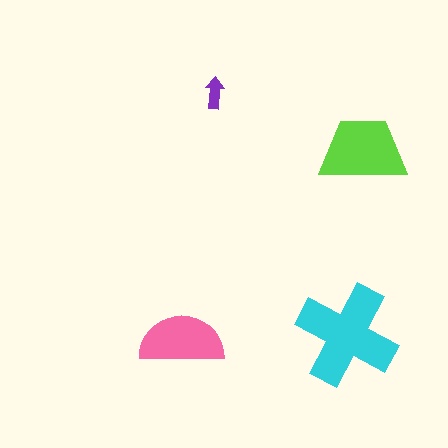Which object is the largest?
The cyan cross.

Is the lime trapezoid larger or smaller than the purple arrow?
Larger.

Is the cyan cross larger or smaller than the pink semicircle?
Larger.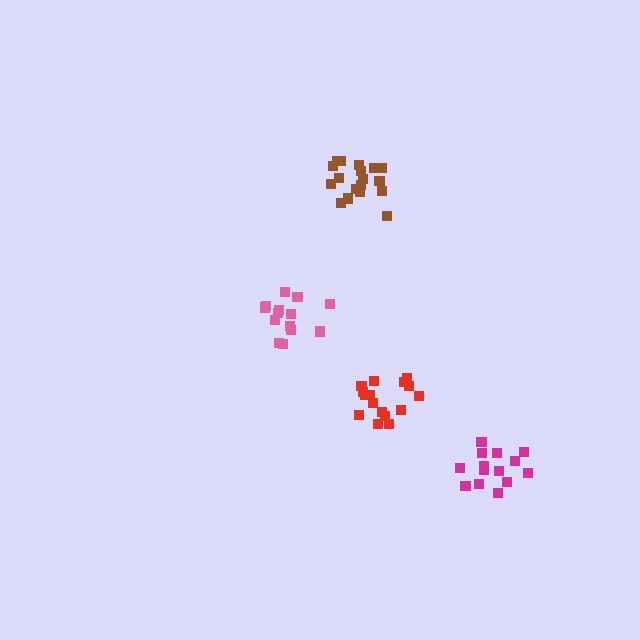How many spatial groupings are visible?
There are 4 spatial groupings.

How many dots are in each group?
Group 1: 14 dots, Group 2: 14 dots, Group 3: 18 dots, Group 4: 16 dots (62 total).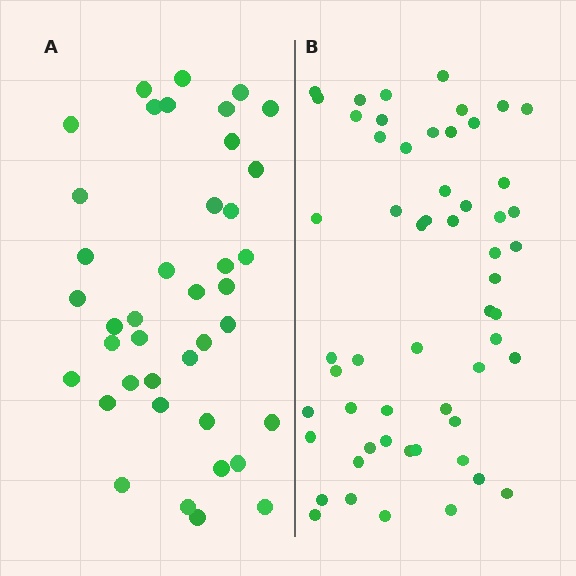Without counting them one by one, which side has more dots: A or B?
Region B (the right region) has more dots.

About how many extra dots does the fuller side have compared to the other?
Region B has approximately 15 more dots than region A.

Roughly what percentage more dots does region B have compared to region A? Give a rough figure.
About 40% more.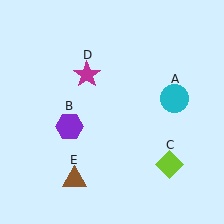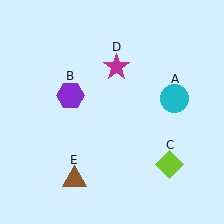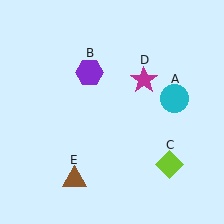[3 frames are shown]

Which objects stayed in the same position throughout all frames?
Cyan circle (object A) and lime diamond (object C) and brown triangle (object E) remained stationary.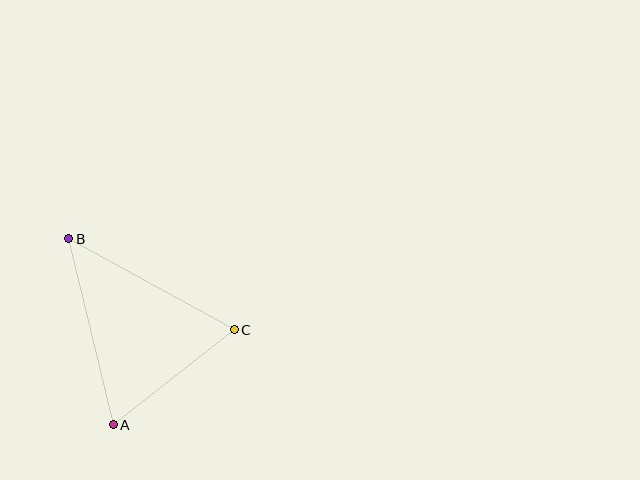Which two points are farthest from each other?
Points A and B are farthest from each other.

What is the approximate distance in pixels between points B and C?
The distance between B and C is approximately 189 pixels.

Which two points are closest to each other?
Points A and C are closest to each other.